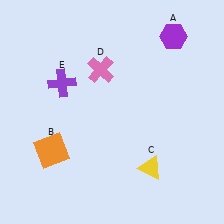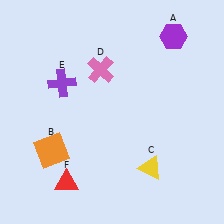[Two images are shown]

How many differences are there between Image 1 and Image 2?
There is 1 difference between the two images.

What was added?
A red triangle (F) was added in Image 2.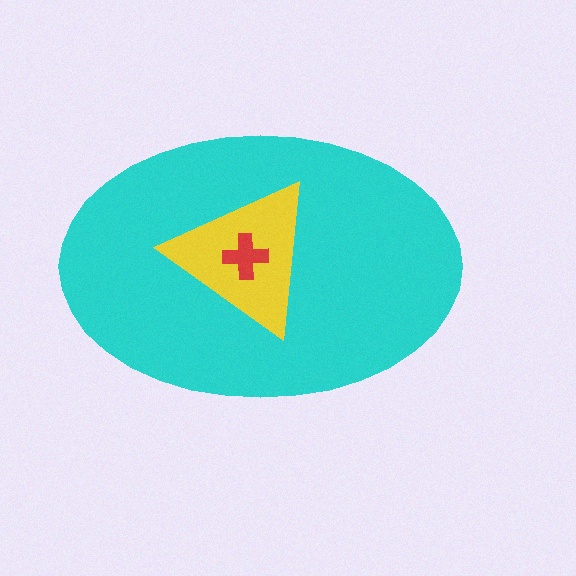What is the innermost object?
The red cross.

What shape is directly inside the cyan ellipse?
The yellow triangle.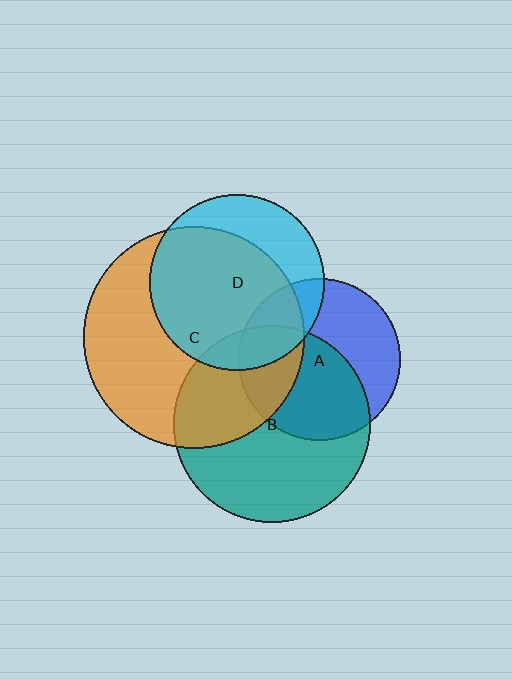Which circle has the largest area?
Circle C (orange).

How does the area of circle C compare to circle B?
Approximately 1.3 times.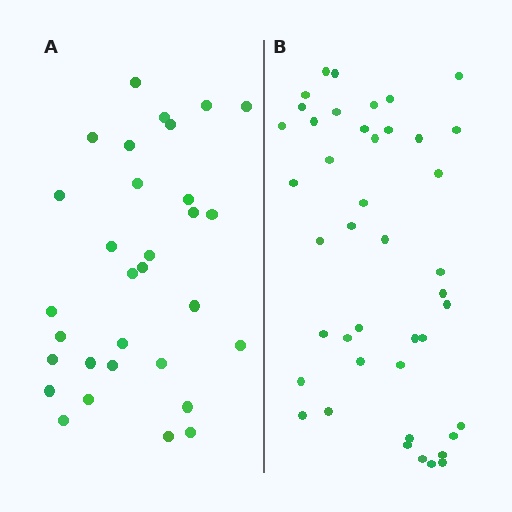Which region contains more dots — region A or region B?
Region B (the right region) has more dots.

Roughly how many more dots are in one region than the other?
Region B has roughly 12 or so more dots than region A.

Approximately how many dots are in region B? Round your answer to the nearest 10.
About 40 dots. (The exact count is 43, which rounds to 40.)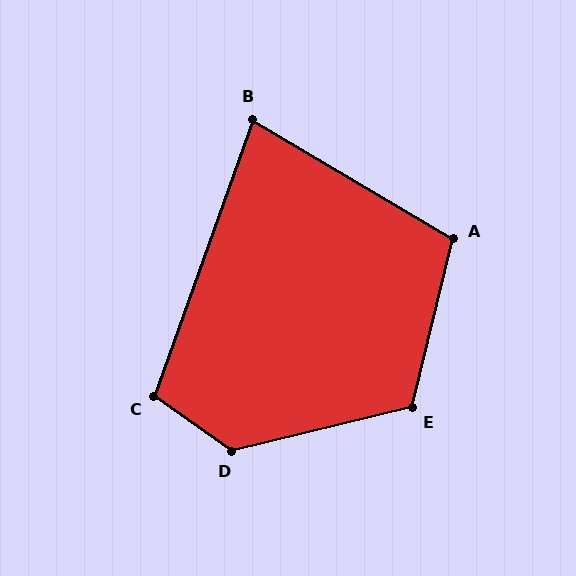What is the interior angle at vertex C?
Approximately 106 degrees (obtuse).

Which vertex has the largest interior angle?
D, at approximately 131 degrees.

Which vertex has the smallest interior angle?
B, at approximately 79 degrees.